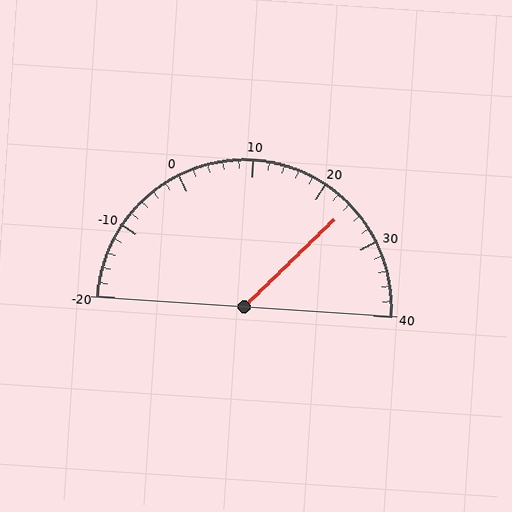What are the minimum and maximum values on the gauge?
The gauge ranges from -20 to 40.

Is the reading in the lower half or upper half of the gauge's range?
The reading is in the upper half of the range (-20 to 40).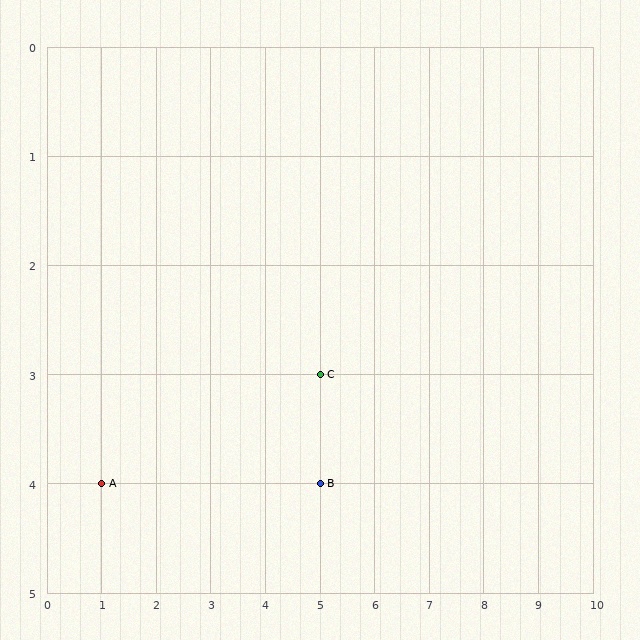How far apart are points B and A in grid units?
Points B and A are 4 columns apart.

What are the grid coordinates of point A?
Point A is at grid coordinates (1, 4).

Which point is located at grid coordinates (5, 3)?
Point C is at (5, 3).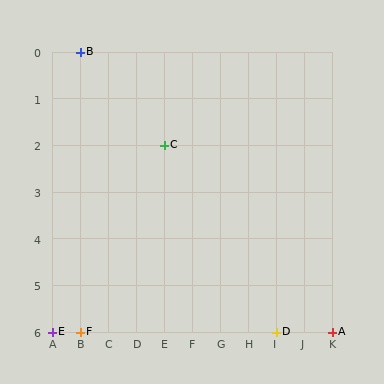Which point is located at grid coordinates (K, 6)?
Point A is at (K, 6).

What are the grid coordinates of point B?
Point B is at grid coordinates (B, 0).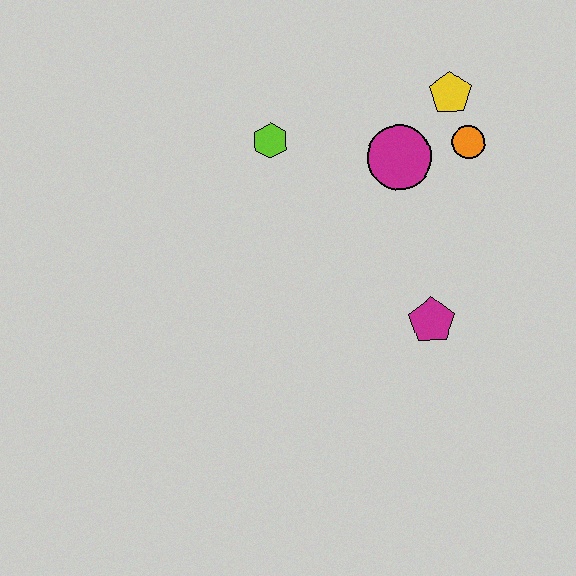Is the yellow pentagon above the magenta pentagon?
Yes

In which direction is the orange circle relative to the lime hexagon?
The orange circle is to the right of the lime hexagon.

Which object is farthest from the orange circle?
The lime hexagon is farthest from the orange circle.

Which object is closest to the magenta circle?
The orange circle is closest to the magenta circle.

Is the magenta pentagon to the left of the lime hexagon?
No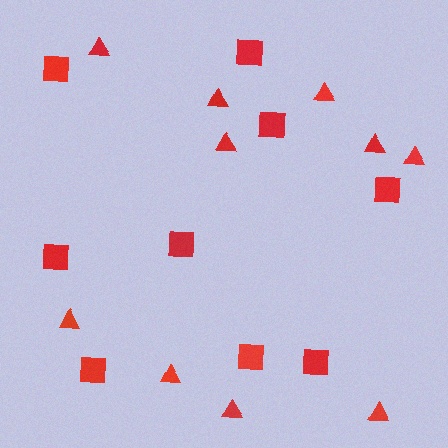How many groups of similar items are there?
There are 2 groups: one group of triangles (10) and one group of squares (9).